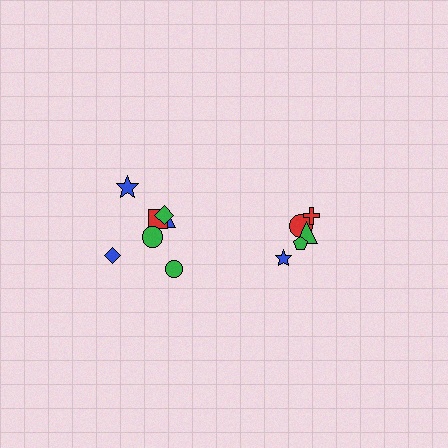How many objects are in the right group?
There are 5 objects.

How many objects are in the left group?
There are 8 objects.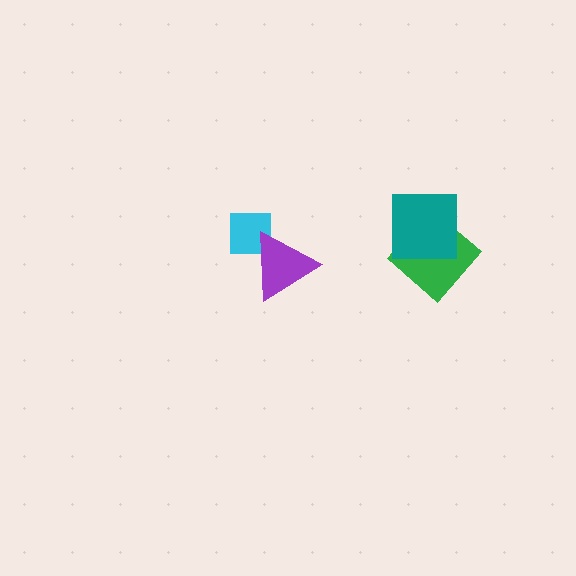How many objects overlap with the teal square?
1 object overlaps with the teal square.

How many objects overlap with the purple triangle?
1 object overlaps with the purple triangle.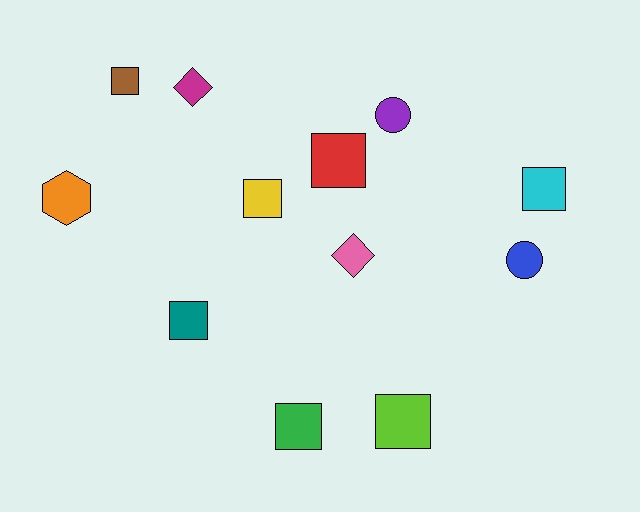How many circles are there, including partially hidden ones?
There are 2 circles.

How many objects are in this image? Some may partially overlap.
There are 12 objects.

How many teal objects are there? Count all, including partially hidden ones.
There is 1 teal object.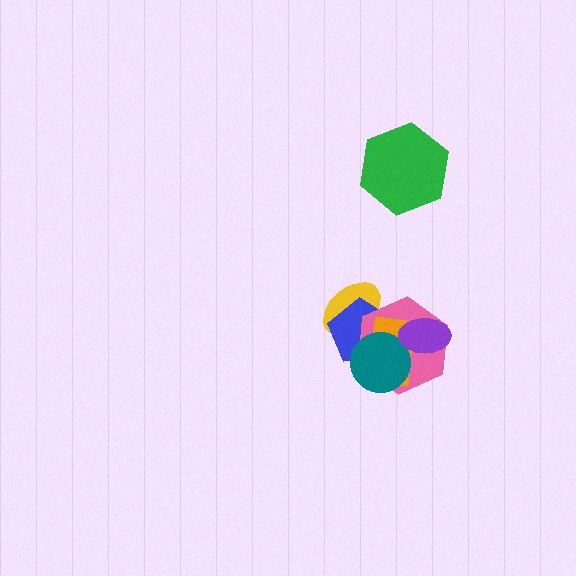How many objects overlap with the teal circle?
3 objects overlap with the teal circle.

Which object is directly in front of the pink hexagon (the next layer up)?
The orange rectangle is directly in front of the pink hexagon.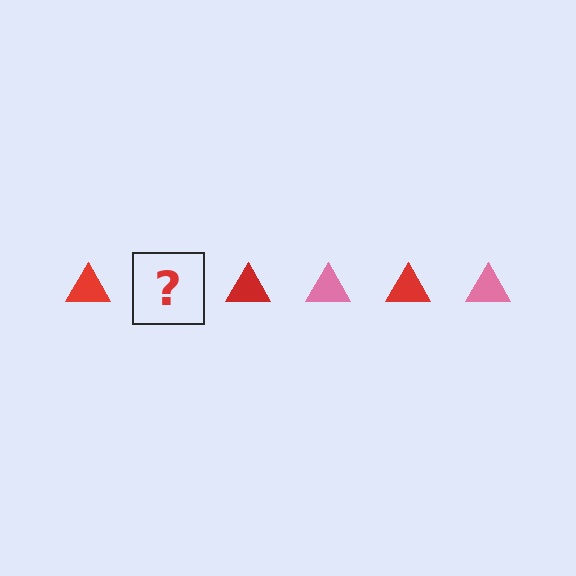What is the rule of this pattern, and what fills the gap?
The rule is that the pattern cycles through red, pink triangles. The gap should be filled with a pink triangle.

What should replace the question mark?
The question mark should be replaced with a pink triangle.